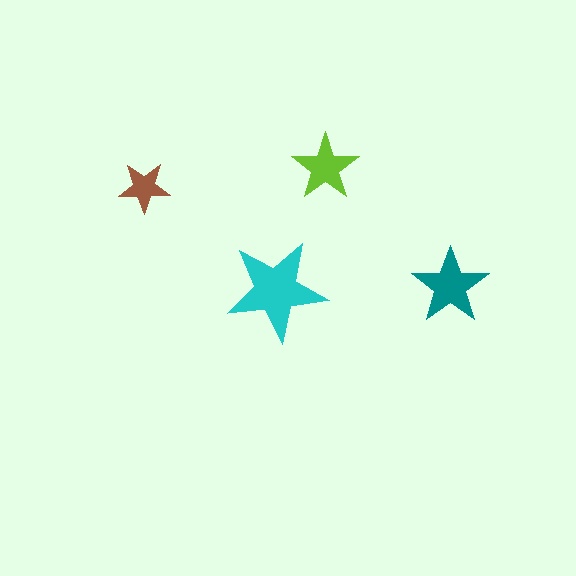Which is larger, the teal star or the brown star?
The teal one.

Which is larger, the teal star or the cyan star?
The cyan one.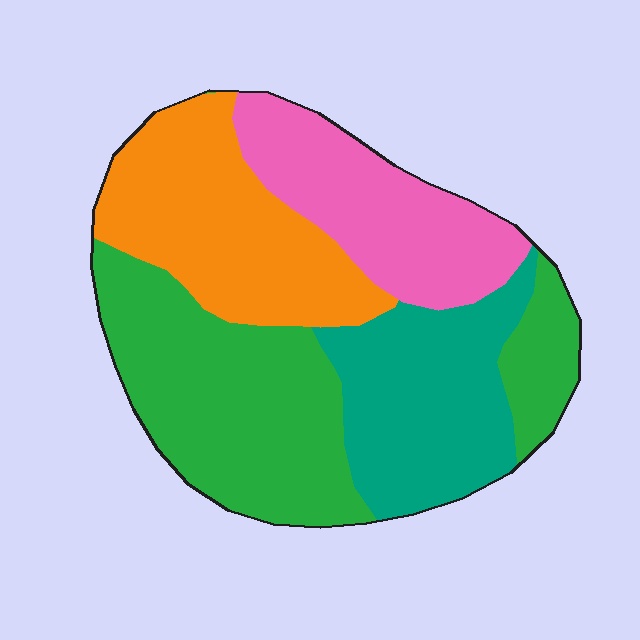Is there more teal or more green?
Green.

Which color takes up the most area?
Green, at roughly 35%.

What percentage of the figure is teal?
Teal covers about 20% of the figure.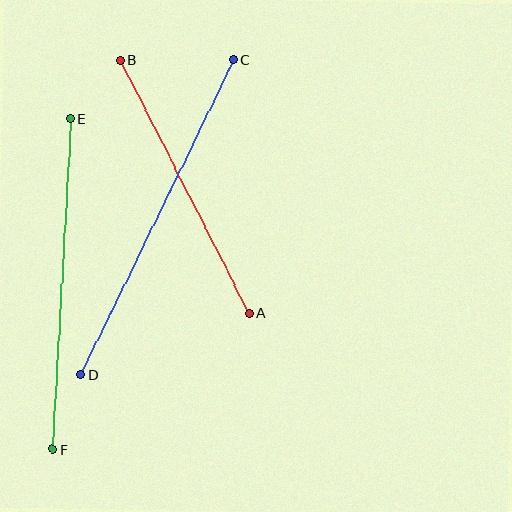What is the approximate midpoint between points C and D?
The midpoint is at approximately (157, 217) pixels.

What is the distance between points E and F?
The distance is approximately 331 pixels.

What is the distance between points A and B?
The distance is approximately 284 pixels.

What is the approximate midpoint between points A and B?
The midpoint is at approximately (185, 187) pixels.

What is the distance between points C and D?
The distance is approximately 350 pixels.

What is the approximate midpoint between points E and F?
The midpoint is at approximately (61, 284) pixels.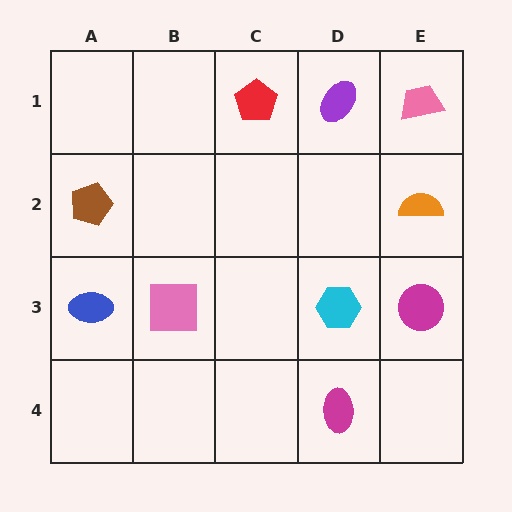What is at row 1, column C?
A red pentagon.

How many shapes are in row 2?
2 shapes.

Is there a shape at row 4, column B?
No, that cell is empty.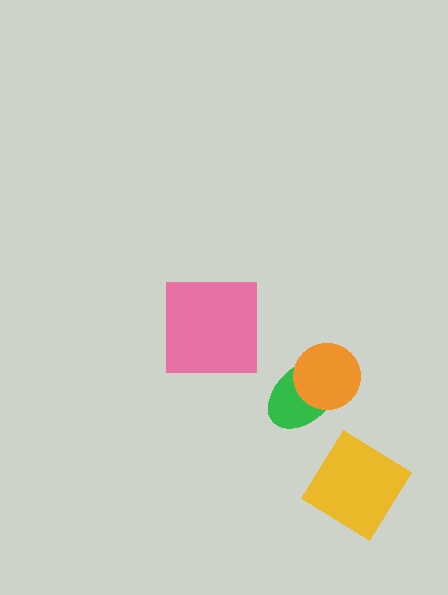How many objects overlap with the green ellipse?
1 object overlaps with the green ellipse.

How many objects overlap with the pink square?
0 objects overlap with the pink square.